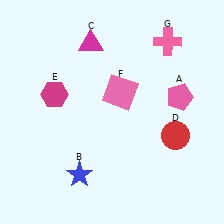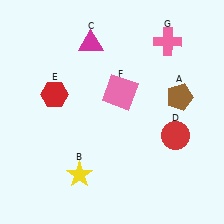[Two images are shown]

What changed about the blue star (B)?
In Image 1, B is blue. In Image 2, it changed to yellow.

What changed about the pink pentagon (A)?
In Image 1, A is pink. In Image 2, it changed to brown.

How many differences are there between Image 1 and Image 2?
There are 3 differences between the two images.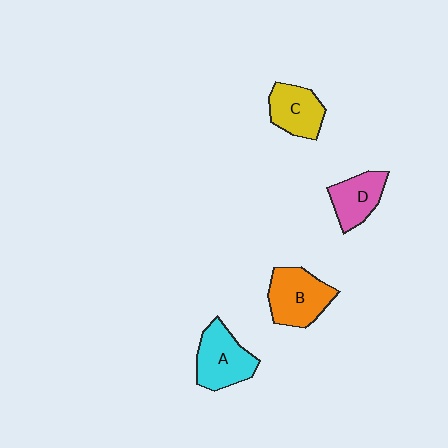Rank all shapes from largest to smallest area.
From largest to smallest: B (orange), A (cyan), C (yellow), D (pink).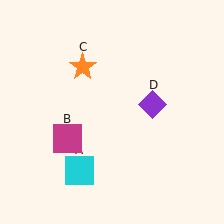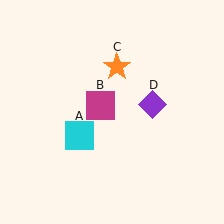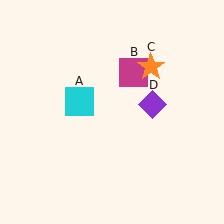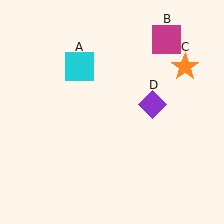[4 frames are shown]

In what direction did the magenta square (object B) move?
The magenta square (object B) moved up and to the right.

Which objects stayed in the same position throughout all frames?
Purple diamond (object D) remained stationary.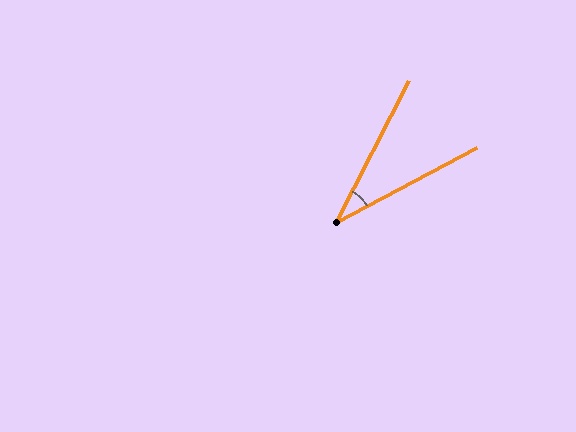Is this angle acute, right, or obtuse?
It is acute.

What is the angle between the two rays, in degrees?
Approximately 35 degrees.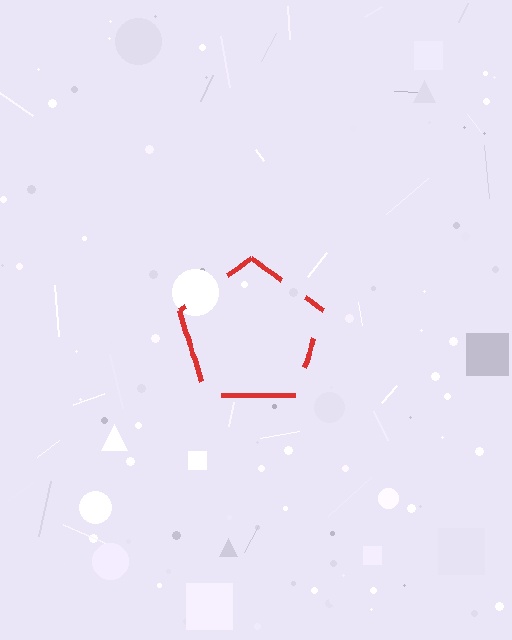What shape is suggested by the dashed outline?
The dashed outline suggests a pentagon.